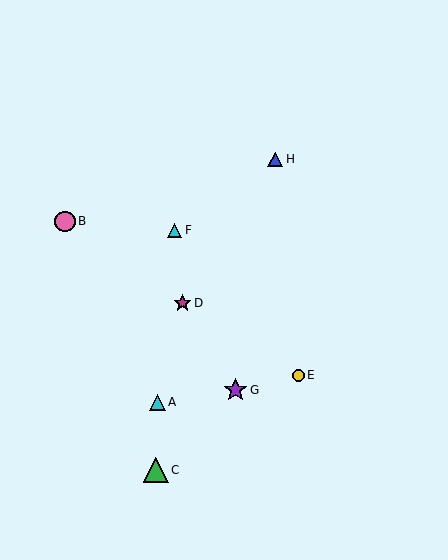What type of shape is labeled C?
Shape C is a green triangle.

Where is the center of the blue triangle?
The center of the blue triangle is at (275, 159).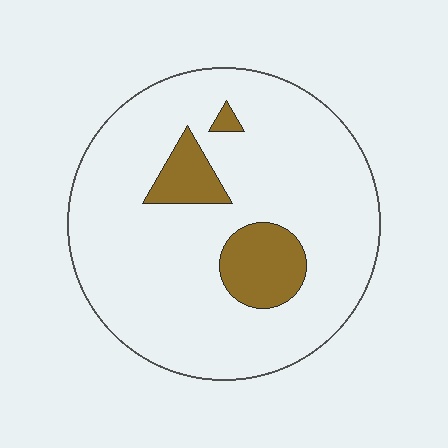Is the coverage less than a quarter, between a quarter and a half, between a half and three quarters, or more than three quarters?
Less than a quarter.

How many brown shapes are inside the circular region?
3.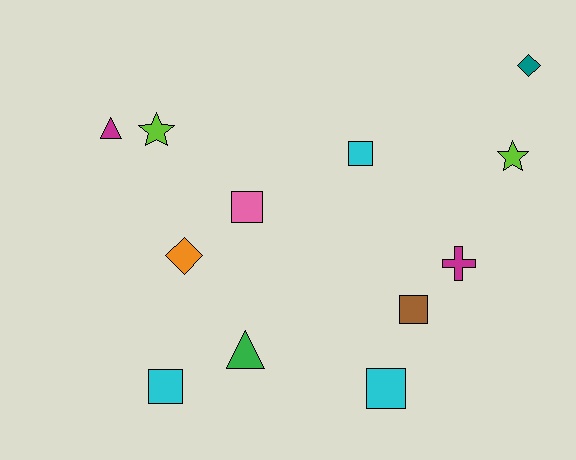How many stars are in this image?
There are 2 stars.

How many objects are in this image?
There are 12 objects.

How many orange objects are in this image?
There is 1 orange object.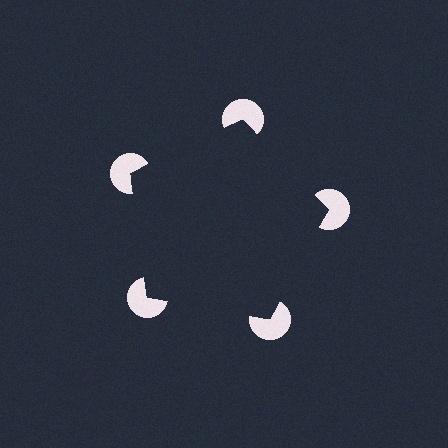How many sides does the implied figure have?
5 sides.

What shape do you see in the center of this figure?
An illusory pentagon — its edges are inferred from the aligned wedge cuts in the pac-man discs, not physically drawn.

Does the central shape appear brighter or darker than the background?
It typically appears slightly darker than the background, even though no actual brightness change is drawn.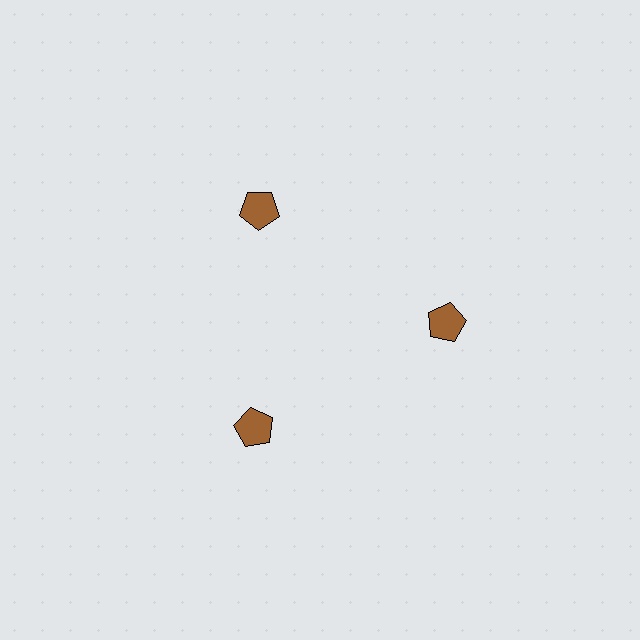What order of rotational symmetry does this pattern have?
This pattern has 3-fold rotational symmetry.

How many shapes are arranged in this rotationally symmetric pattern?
There are 3 shapes, arranged in 3 groups of 1.